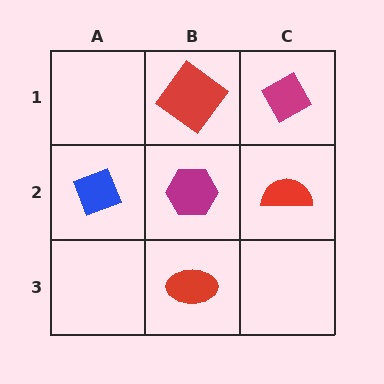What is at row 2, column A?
A blue diamond.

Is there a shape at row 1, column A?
No, that cell is empty.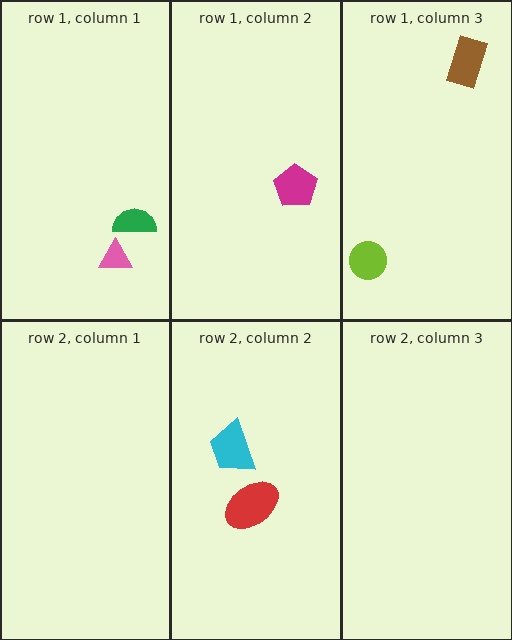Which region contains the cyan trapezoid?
The row 2, column 2 region.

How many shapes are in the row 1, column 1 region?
2.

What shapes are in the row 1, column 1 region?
The green semicircle, the pink triangle.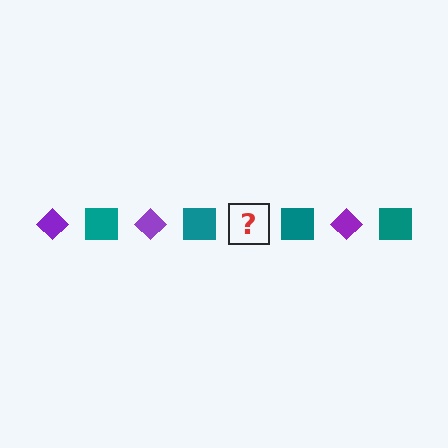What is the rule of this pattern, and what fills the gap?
The rule is that the pattern alternates between purple diamond and teal square. The gap should be filled with a purple diamond.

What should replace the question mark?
The question mark should be replaced with a purple diamond.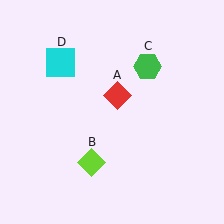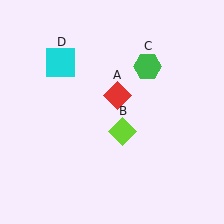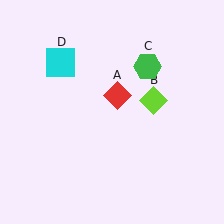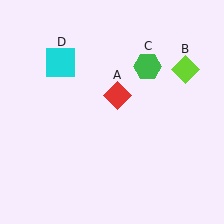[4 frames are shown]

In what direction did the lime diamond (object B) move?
The lime diamond (object B) moved up and to the right.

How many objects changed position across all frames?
1 object changed position: lime diamond (object B).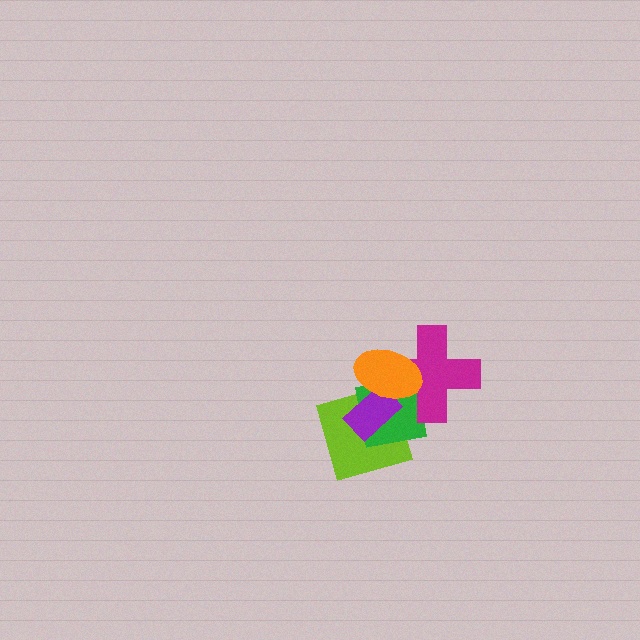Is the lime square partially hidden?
Yes, it is partially covered by another shape.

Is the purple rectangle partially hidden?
Yes, it is partially covered by another shape.